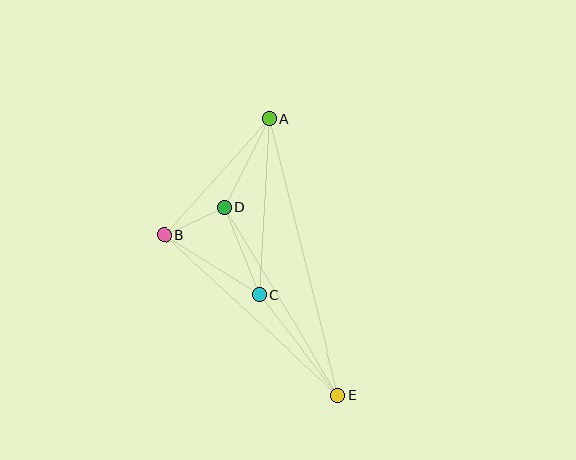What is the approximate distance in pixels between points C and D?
The distance between C and D is approximately 94 pixels.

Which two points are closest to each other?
Points B and D are closest to each other.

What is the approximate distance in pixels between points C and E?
The distance between C and E is approximately 128 pixels.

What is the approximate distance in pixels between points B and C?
The distance between B and C is approximately 112 pixels.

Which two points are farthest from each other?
Points A and E are farthest from each other.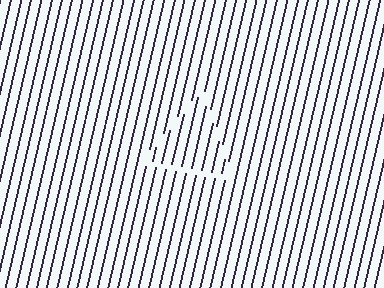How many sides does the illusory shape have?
3 sides — the line-ends trace a triangle.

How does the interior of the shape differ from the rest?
The interior of the shape contains the same grating, shifted by half a period — the contour is defined by the phase discontinuity where line-ends from the inner and outer gratings abut.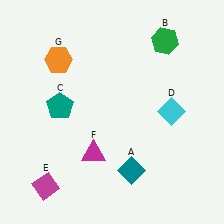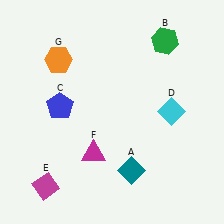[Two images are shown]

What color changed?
The pentagon (C) changed from teal in Image 1 to blue in Image 2.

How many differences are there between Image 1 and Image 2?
There is 1 difference between the two images.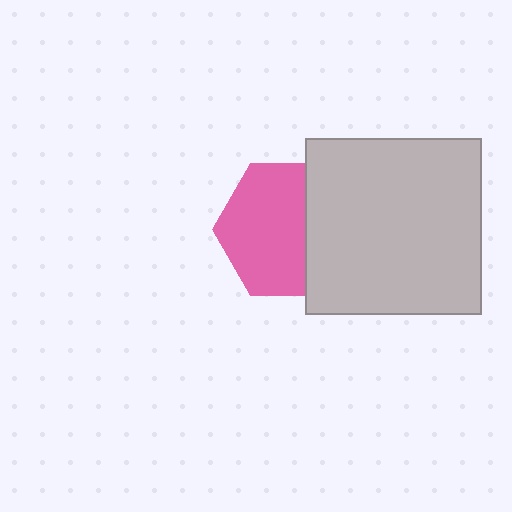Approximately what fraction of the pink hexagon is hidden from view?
Roughly 35% of the pink hexagon is hidden behind the light gray square.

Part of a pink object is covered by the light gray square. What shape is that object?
It is a hexagon.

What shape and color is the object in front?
The object in front is a light gray square.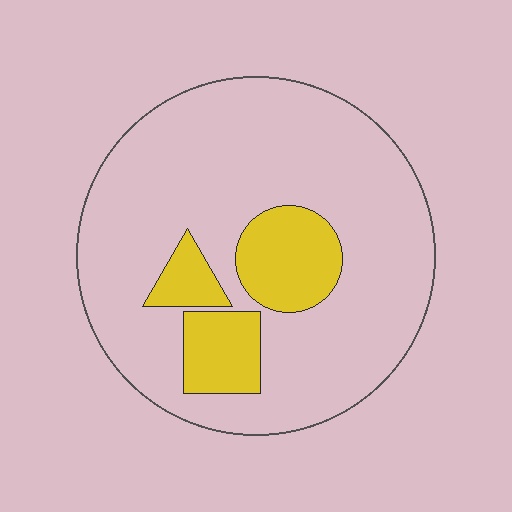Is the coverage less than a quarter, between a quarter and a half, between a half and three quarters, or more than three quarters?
Less than a quarter.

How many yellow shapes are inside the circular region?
3.